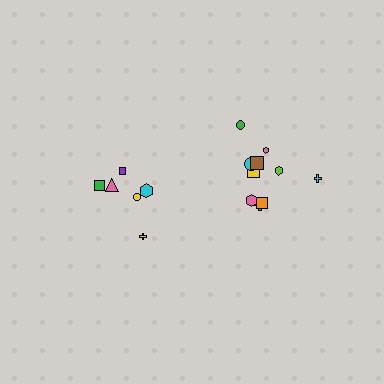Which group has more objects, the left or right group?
The right group.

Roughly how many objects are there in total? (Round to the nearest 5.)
Roughly 15 objects in total.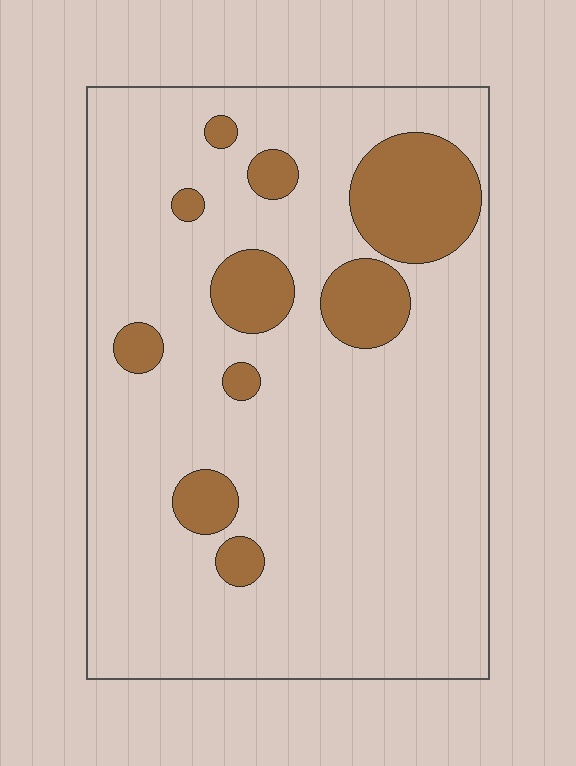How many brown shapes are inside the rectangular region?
10.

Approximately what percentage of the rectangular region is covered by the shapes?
Approximately 15%.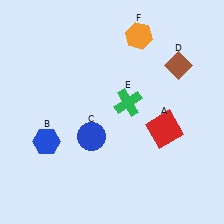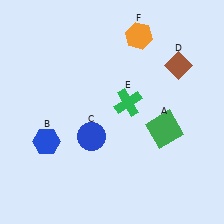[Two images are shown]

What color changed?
The square (A) changed from red in Image 1 to green in Image 2.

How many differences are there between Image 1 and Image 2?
There is 1 difference between the two images.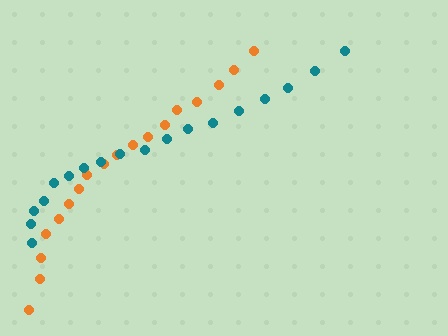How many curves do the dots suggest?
There are 2 distinct paths.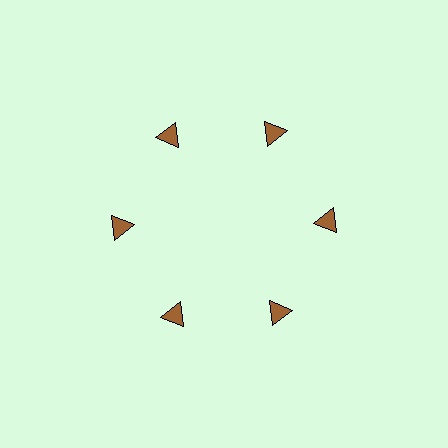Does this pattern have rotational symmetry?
Yes, this pattern has 6-fold rotational symmetry. It looks the same after rotating 60 degrees around the center.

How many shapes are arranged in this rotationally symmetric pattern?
There are 6 shapes, arranged in 6 groups of 1.